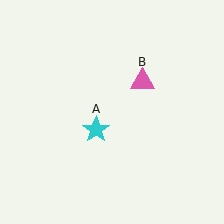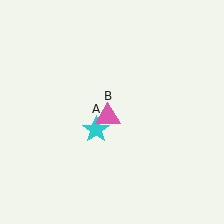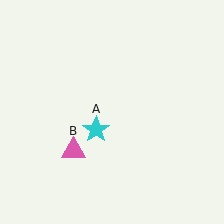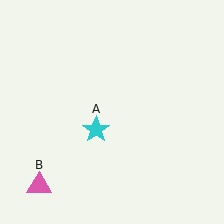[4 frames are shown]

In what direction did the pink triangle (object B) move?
The pink triangle (object B) moved down and to the left.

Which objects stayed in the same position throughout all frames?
Cyan star (object A) remained stationary.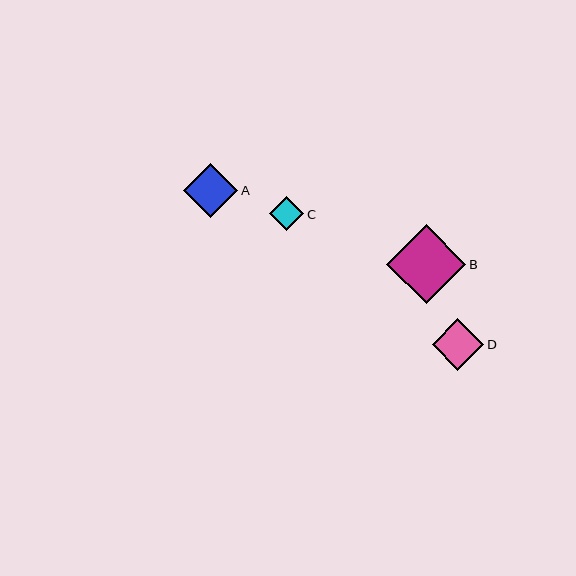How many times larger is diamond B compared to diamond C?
Diamond B is approximately 2.3 times the size of diamond C.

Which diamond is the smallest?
Diamond C is the smallest with a size of approximately 34 pixels.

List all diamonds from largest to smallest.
From largest to smallest: B, A, D, C.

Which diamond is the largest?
Diamond B is the largest with a size of approximately 79 pixels.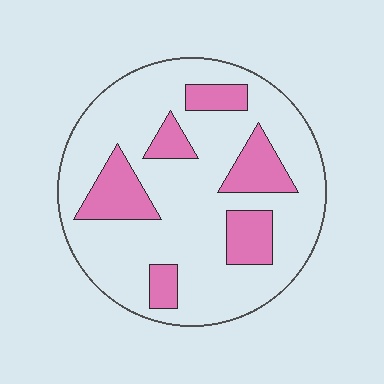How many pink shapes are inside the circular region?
6.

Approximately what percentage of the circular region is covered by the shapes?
Approximately 25%.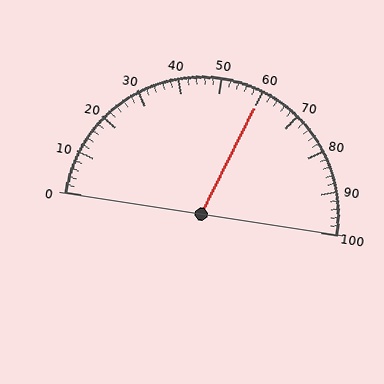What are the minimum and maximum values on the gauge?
The gauge ranges from 0 to 100.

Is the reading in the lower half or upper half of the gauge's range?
The reading is in the upper half of the range (0 to 100).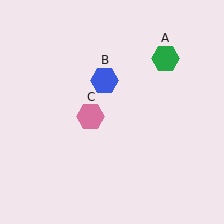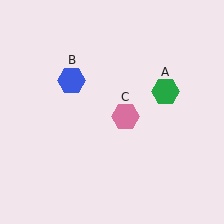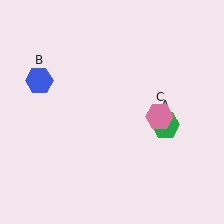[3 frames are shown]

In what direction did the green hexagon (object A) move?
The green hexagon (object A) moved down.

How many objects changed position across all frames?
3 objects changed position: green hexagon (object A), blue hexagon (object B), pink hexagon (object C).